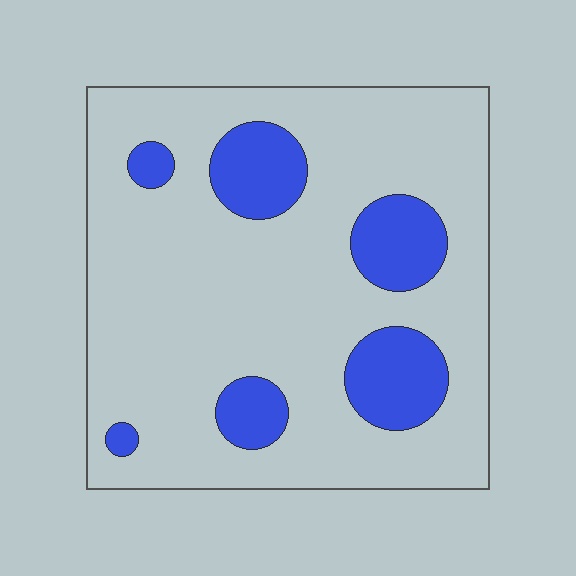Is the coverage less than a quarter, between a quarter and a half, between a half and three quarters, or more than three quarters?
Less than a quarter.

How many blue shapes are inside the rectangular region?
6.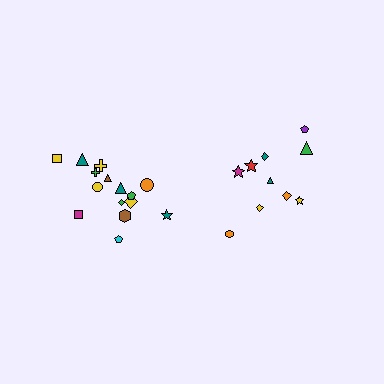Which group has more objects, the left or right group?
The left group.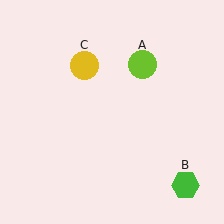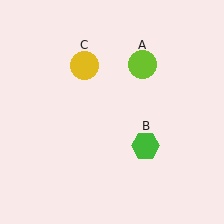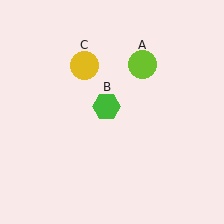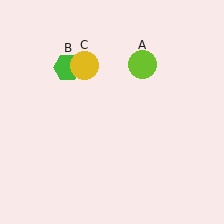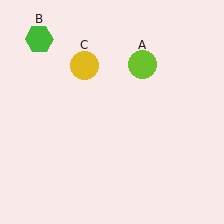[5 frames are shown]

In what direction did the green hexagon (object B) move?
The green hexagon (object B) moved up and to the left.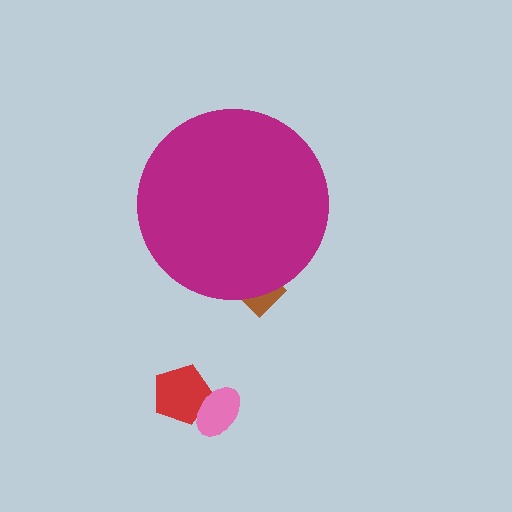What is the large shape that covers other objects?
A magenta circle.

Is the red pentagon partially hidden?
No, the red pentagon is fully visible.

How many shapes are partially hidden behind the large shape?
1 shape is partially hidden.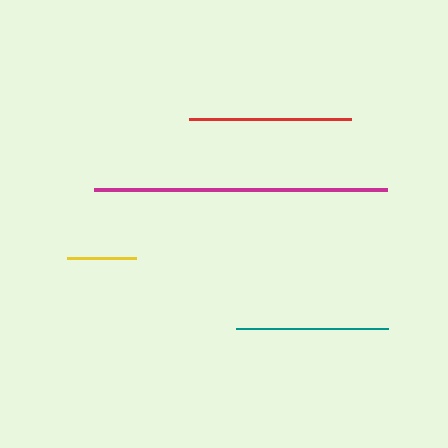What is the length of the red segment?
The red segment is approximately 162 pixels long.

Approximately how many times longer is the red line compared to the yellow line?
The red line is approximately 2.4 times the length of the yellow line.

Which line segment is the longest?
The magenta line is the longest at approximately 293 pixels.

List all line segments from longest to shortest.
From longest to shortest: magenta, red, teal, yellow.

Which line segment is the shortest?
The yellow line is the shortest at approximately 68 pixels.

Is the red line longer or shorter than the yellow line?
The red line is longer than the yellow line.